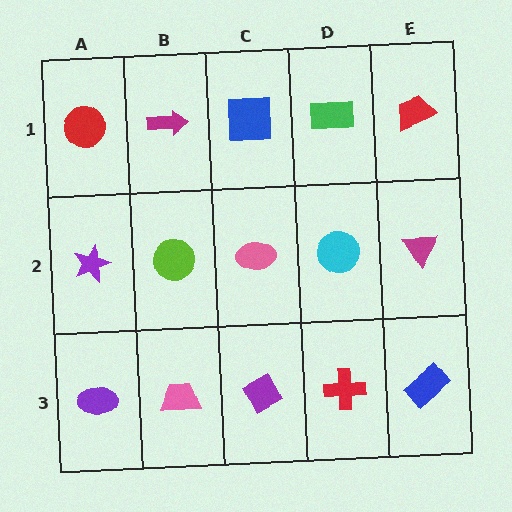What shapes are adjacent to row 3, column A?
A purple star (row 2, column A), a pink trapezoid (row 3, column B).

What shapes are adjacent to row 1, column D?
A cyan circle (row 2, column D), a blue square (row 1, column C), a red trapezoid (row 1, column E).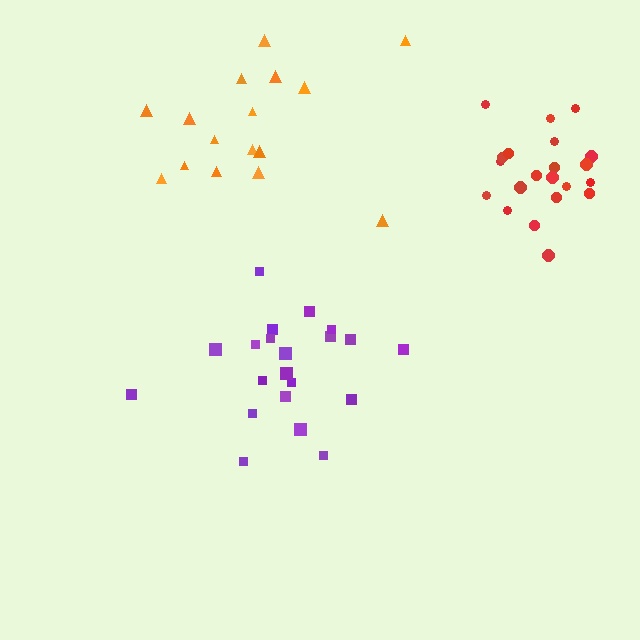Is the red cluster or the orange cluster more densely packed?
Red.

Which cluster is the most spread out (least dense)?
Orange.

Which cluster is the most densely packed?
Red.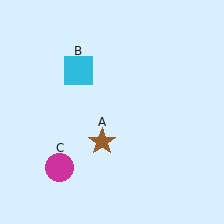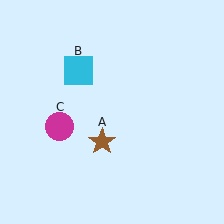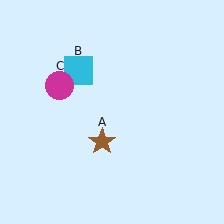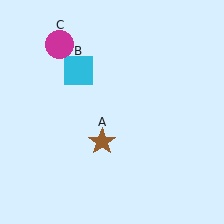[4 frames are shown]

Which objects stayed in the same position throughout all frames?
Brown star (object A) and cyan square (object B) remained stationary.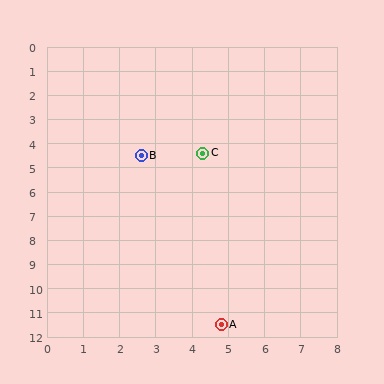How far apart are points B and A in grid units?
Points B and A are about 7.3 grid units apart.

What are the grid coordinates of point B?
Point B is at approximately (2.6, 4.5).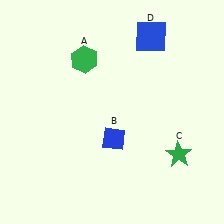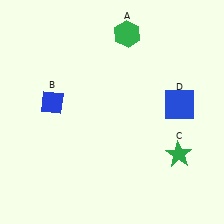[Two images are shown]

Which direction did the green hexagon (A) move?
The green hexagon (A) moved right.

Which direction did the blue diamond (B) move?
The blue diamond (B) moved left.